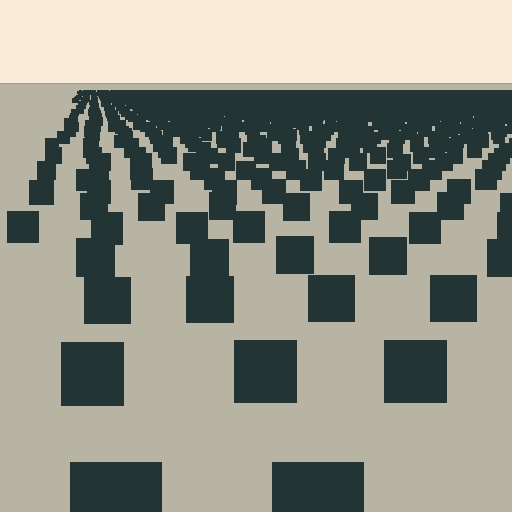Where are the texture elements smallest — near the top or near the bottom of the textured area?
Near the top.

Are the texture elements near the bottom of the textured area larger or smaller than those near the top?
Larger. Near the bottom, elements are closer to the viewer and appear at a bigger on-screen size.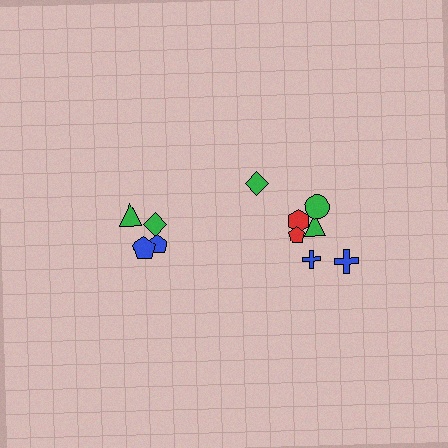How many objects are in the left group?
There are 4 objects.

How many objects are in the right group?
There are 7 objects.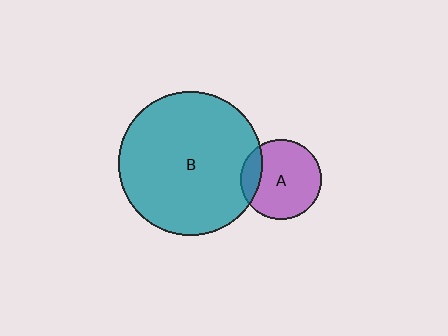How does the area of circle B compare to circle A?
Approximately 3.2 times.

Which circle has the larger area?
Circle B (teal).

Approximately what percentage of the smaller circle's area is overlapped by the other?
Approximately 15%.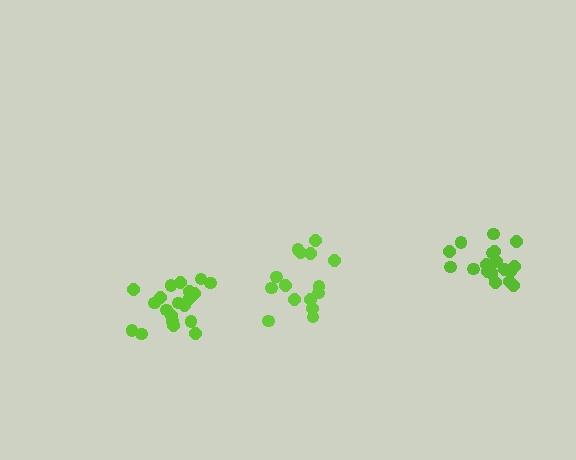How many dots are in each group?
Group 1: 20 dots, Group 2: 15 dots, Group 3: 19 dots (54 total).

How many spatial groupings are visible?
There are 3 spatial groupings.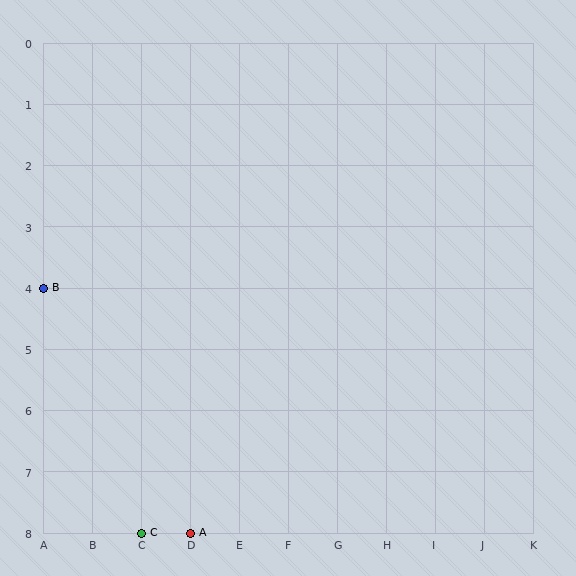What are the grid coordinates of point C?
Point C is at grid coordinates (C, 8).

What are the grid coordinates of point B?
Point B is at grid coordinates (A, 4).